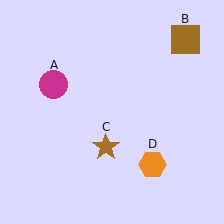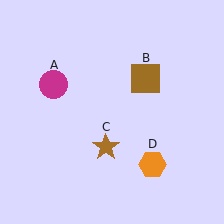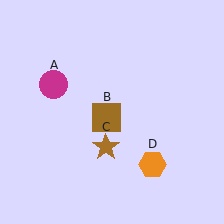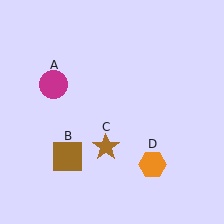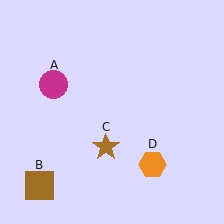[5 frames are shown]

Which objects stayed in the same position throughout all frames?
Magenta circle (object A) and brown star (object C) and orange hexagon (object D) remained stationary.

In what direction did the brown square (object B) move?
The brown square (object B) moved down and to the left.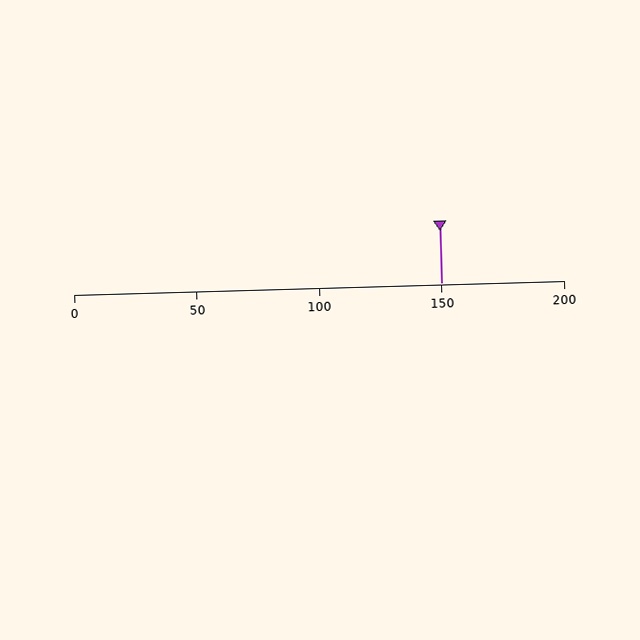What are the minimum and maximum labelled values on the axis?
The axis runs from 0 to 200.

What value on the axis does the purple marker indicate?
The marker indicates approximately 150.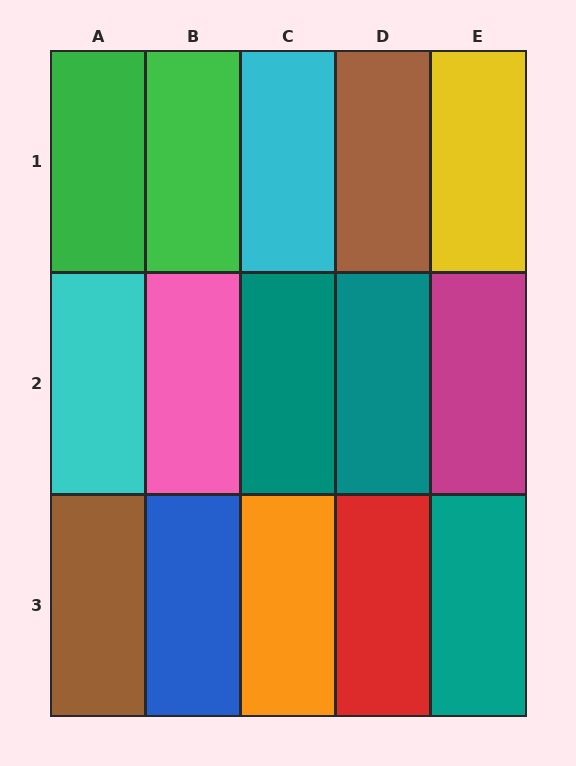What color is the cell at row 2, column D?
Teal.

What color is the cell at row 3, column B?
Blue.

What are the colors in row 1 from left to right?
Green, green, cyan, brown, yellow.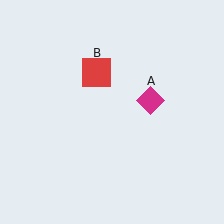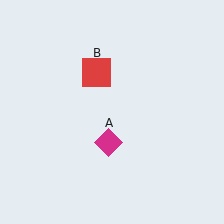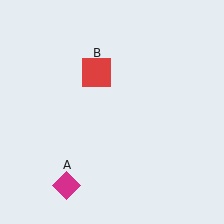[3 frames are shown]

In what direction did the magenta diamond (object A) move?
The magenta diamond (object A) moved down and to the left.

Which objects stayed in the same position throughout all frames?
Red square (object B) remained stationary.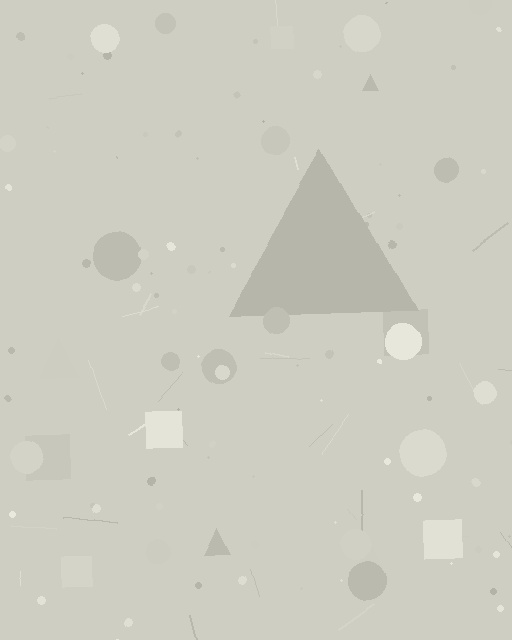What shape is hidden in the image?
A triangle is hidden in the image.